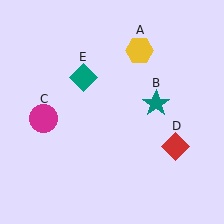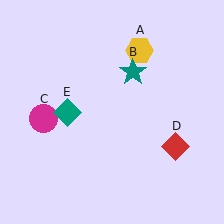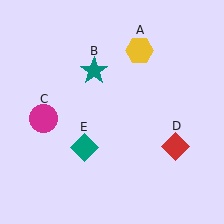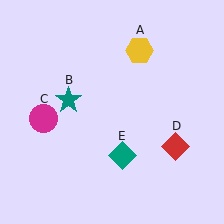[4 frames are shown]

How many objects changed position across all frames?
2 objects changed position: teal star (object B), teal diamond (object E).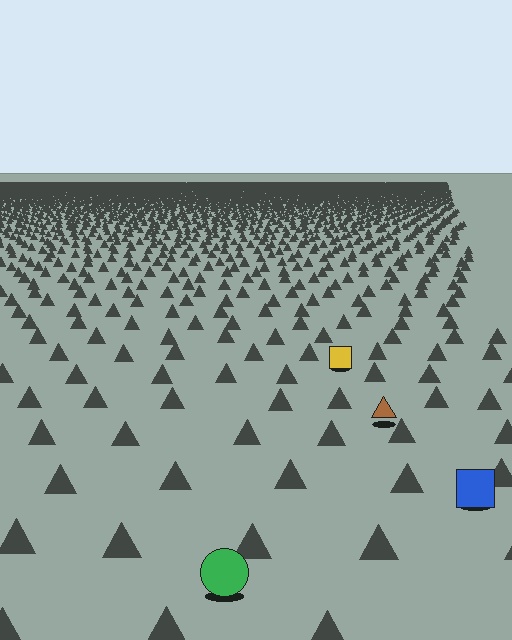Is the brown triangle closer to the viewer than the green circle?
No. The green circle is closer — you can tell from the texture gradient: the ground texture is coarser near it.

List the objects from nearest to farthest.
From nearest to farthest: the green circle, the blue square, the brown triangle, the yellow square.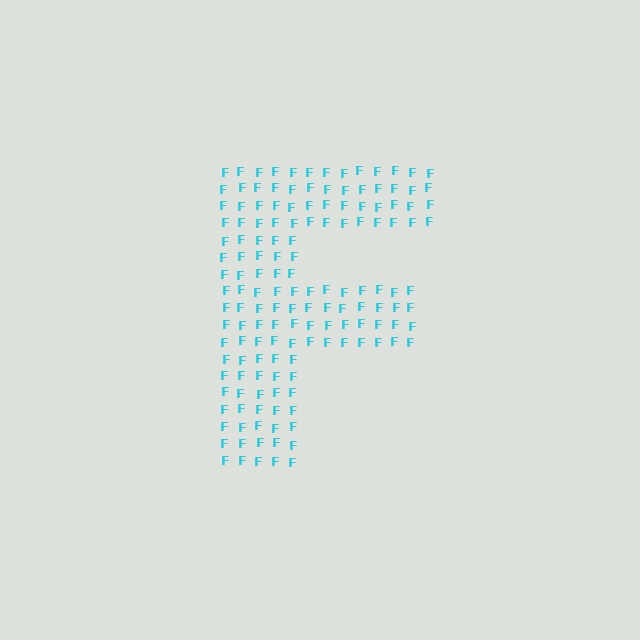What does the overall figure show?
The overall figure shows the letter F.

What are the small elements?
The small elements are letter F's.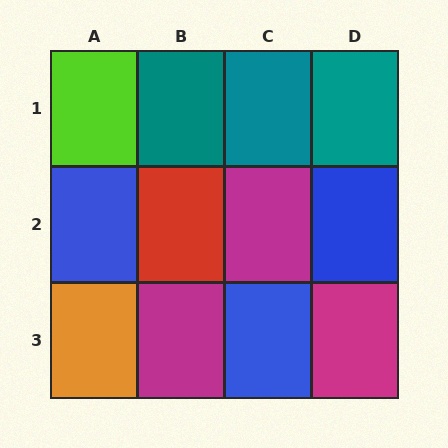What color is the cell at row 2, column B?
Red.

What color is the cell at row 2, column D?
Blue.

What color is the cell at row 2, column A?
Blue.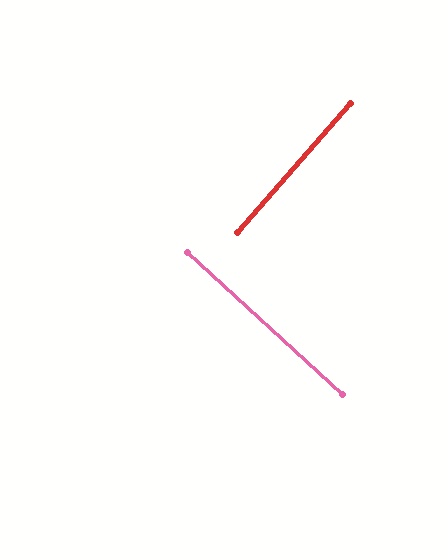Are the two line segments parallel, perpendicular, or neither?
Perpendicular — they meet at approximately 89°.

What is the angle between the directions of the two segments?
Approximately 89 degrees.